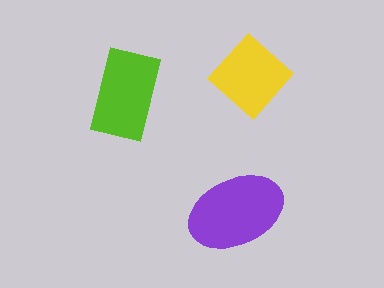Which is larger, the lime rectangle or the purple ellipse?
The purple ellipse.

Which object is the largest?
The purple ellipse.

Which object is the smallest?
The yellow diamond.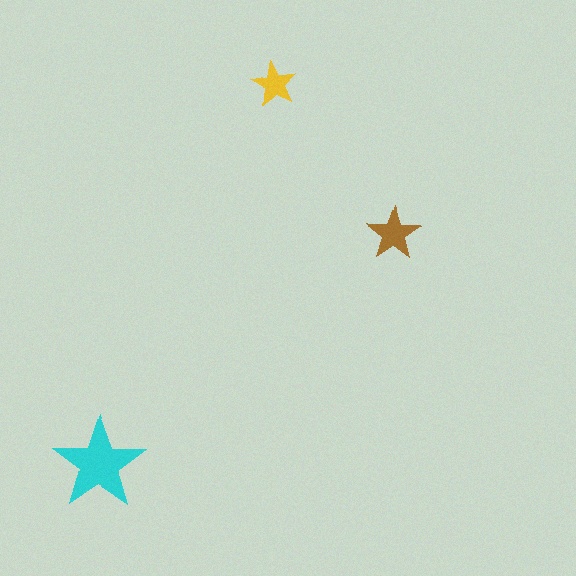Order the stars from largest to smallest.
the cyan one, the brown one, the yellow one.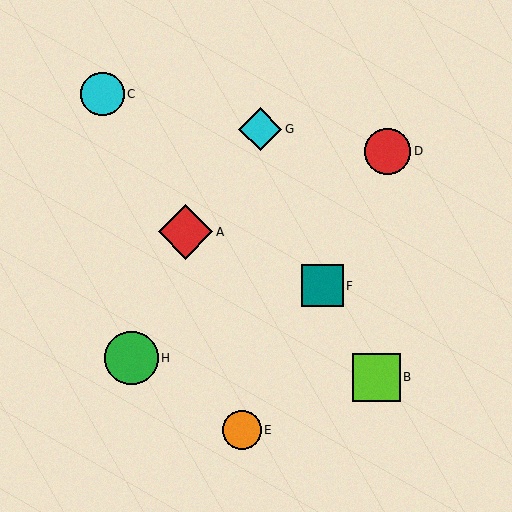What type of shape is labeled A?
Shape A is a red diamond.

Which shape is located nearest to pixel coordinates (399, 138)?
The red circle (labeled D) at (388, 151) is nearest to that location.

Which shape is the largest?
The red diamond (labeled A) is the largest.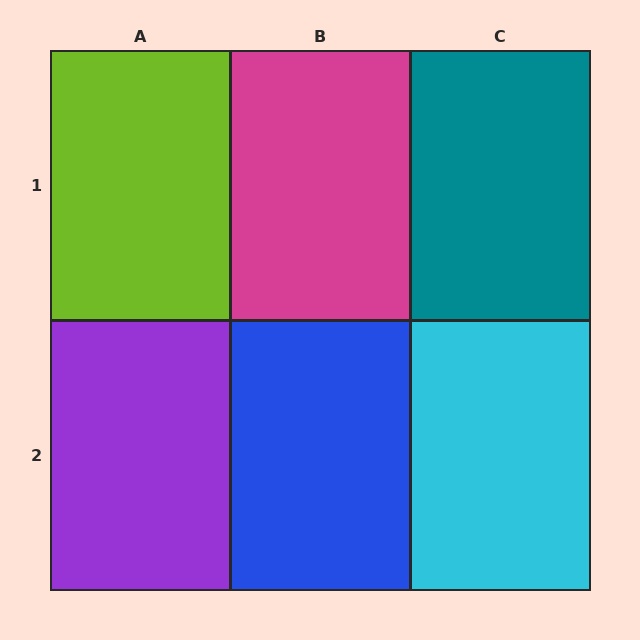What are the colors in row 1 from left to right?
Lime, magenta, teal.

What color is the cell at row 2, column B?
Blue.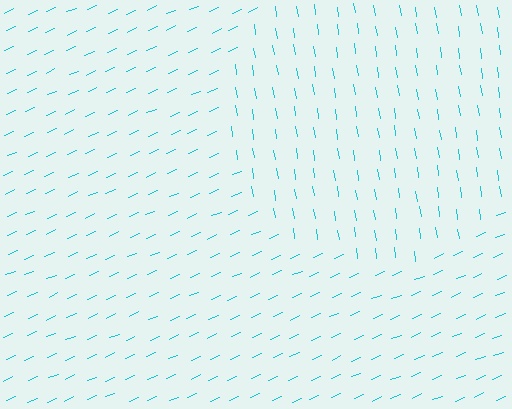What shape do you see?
I see a circle.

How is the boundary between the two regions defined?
The boundary is defined purely by a change in line orientation (approximately 75 degrees difference). All lines are the same color and thickness.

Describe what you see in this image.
The image is filled with small cyan line segments. A circle region in the image has lines oriented differently from the surrounding lines, creating a visible texture boundary.